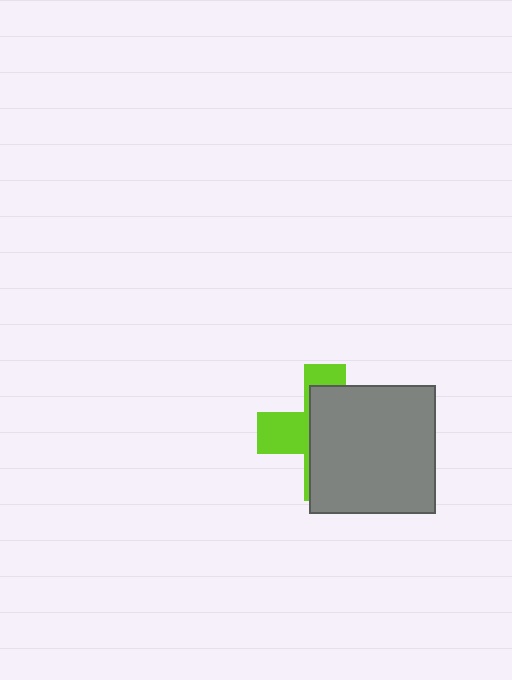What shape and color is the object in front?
The object in front is a gray rectangle.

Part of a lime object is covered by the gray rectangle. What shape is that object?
It is a cross.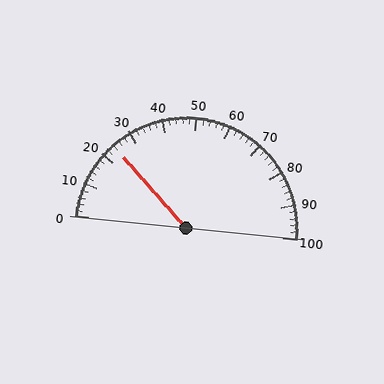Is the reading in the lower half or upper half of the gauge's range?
The reading is in the lower half of the range (0 to 100).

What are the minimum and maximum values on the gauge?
The gauge ranges from 0 to 100.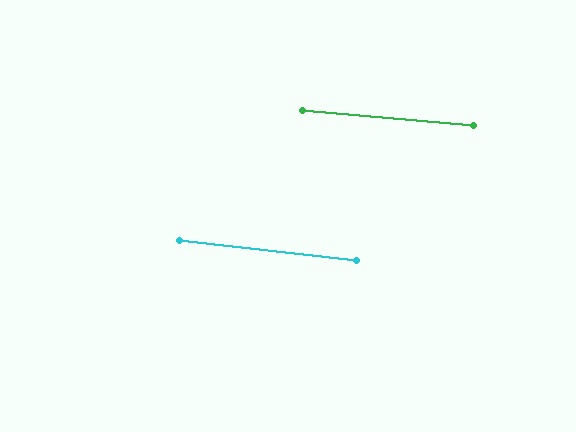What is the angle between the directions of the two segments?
Approximately 1 degree.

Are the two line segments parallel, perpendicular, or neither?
Parallel — their directions differ by only 1.3°.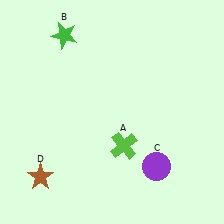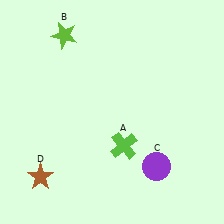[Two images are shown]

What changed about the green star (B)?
In Image 1, B is green. In Image 2, it changed to lime.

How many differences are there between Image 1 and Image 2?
There is 1 difference between the two images.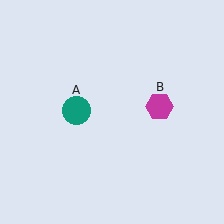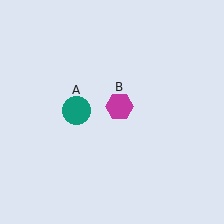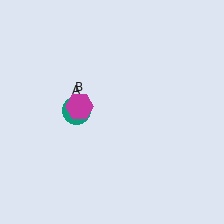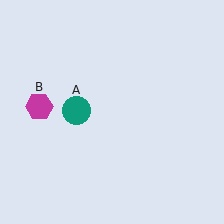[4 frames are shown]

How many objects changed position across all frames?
1 object changed position: magenta hexagon (object B).